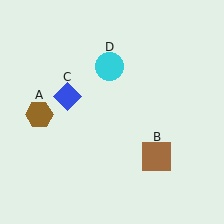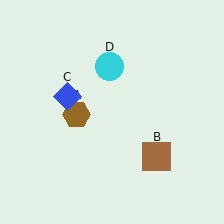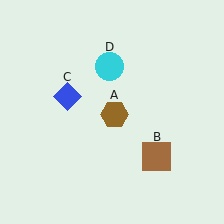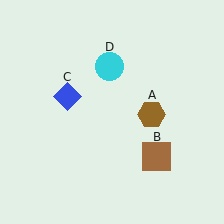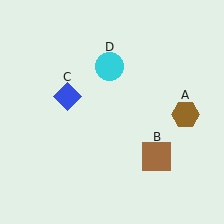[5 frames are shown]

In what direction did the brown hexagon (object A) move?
The brown hexagon (object A) moved right.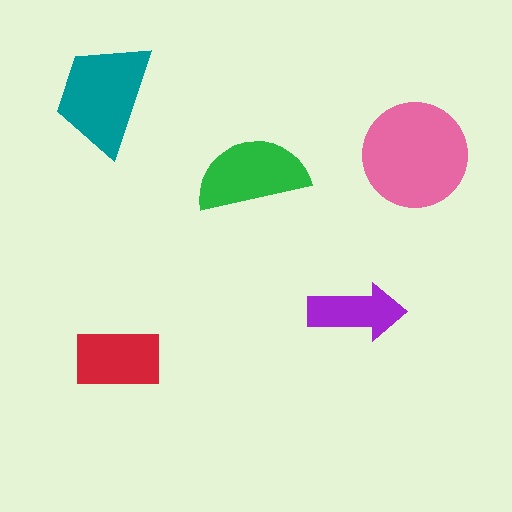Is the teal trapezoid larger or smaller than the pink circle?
Smaller.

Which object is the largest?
The pink circle.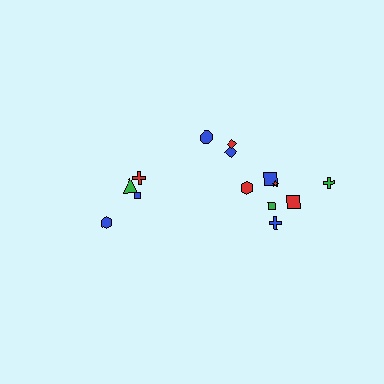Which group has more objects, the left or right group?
The right group.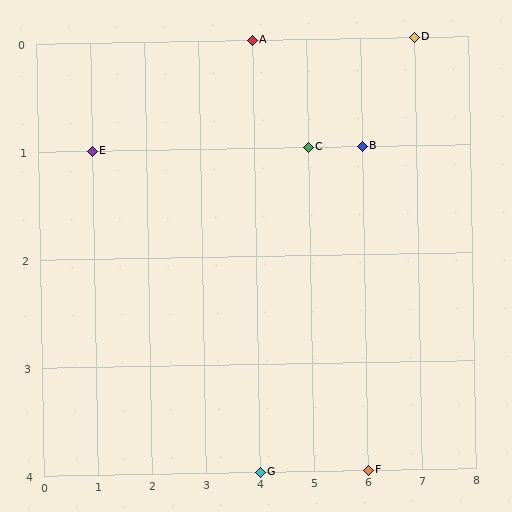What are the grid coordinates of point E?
Point E is at grid coordinates (1, 1).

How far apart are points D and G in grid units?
Points D and G are 3 columns and 4 rows apart (about 5.0 grid units diagonally).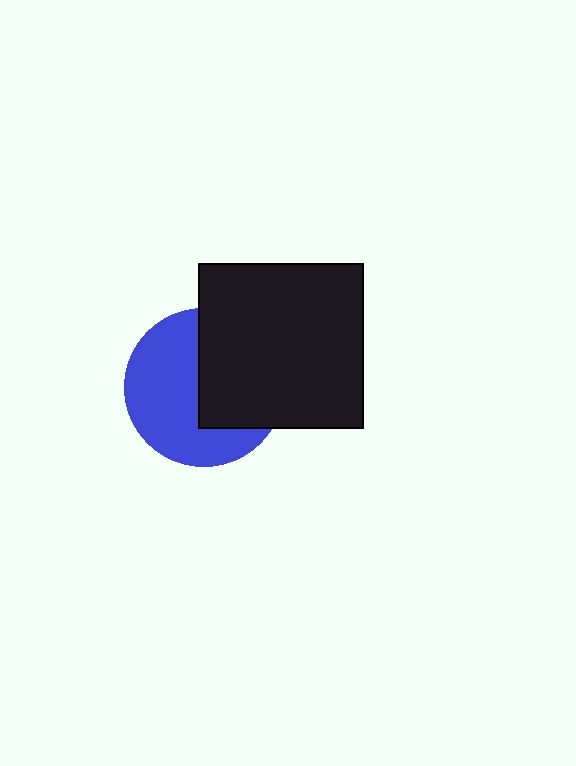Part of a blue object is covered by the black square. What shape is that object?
It is a circle.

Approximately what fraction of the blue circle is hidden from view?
Roughly 45% of the blue circle is hidden behind the black square.